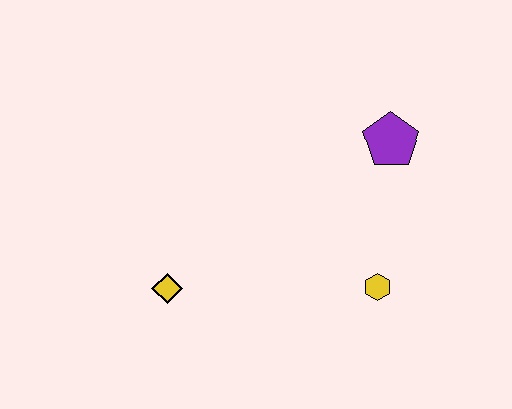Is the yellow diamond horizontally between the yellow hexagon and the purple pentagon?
No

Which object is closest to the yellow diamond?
The yellow hexagon is closest to the yellow diamond.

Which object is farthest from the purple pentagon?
The yellow diamond is farthest from the purple pentagon.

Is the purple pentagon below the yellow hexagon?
No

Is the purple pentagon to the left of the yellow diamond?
No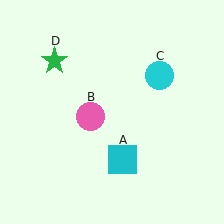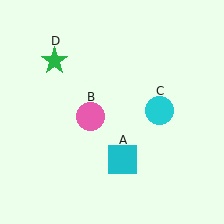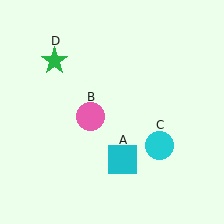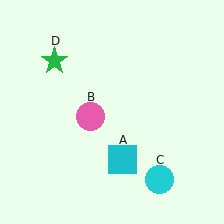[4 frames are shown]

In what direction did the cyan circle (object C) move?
The cyan circle (object C) moved down.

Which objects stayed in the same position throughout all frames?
Cyan square (object A) and pink circle (object B) and green star (object D) remained stationary.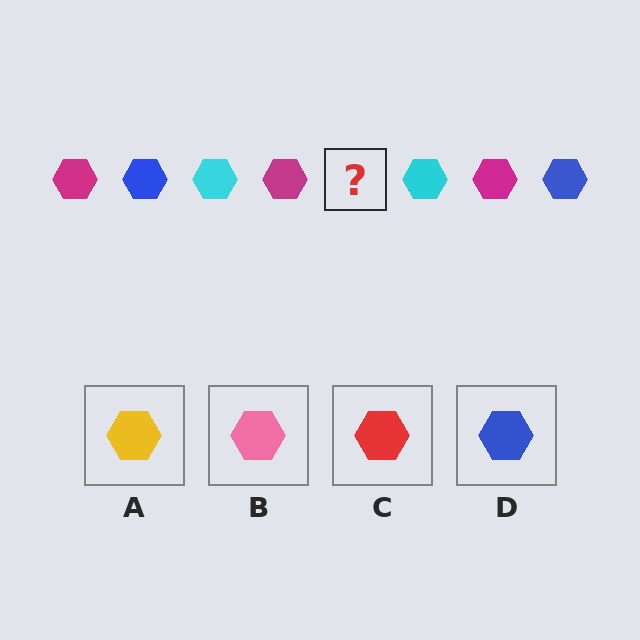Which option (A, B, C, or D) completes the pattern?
D.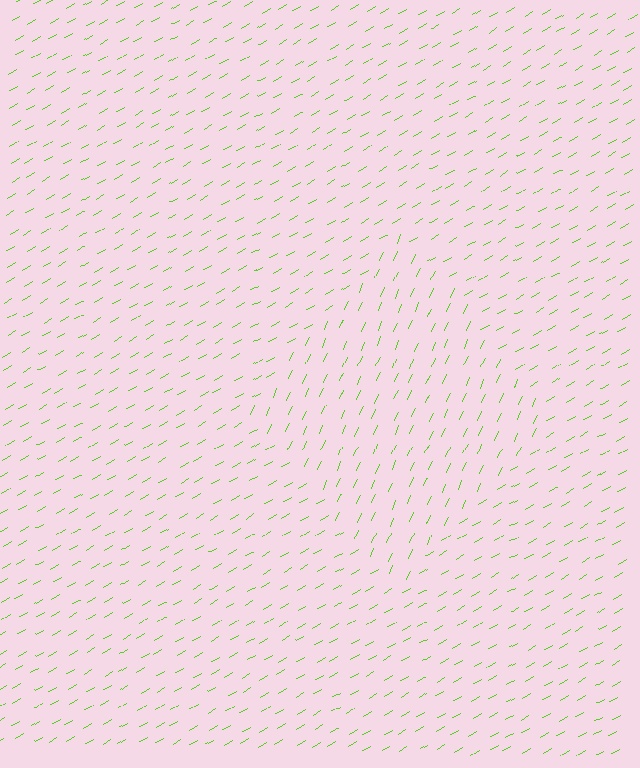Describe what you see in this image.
The image is filled with small lime line segments. A diamond region in the image has lines oriented differently from the surrounding lines, creating a visible texture boundary.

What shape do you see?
I see a diamond.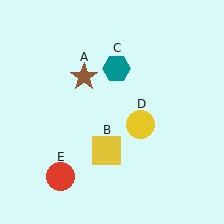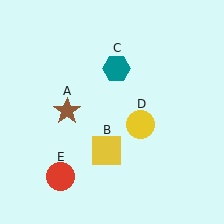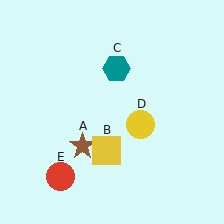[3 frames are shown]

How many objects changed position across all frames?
1 object changed position: brown star (object A).